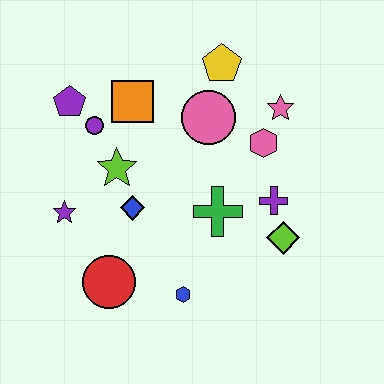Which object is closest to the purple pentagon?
The purple circle is closest to the purple pentagon.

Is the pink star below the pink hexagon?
No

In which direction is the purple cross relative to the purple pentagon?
The purple cross is to the right of the purple pentagon.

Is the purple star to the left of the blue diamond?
Yes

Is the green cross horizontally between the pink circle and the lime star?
No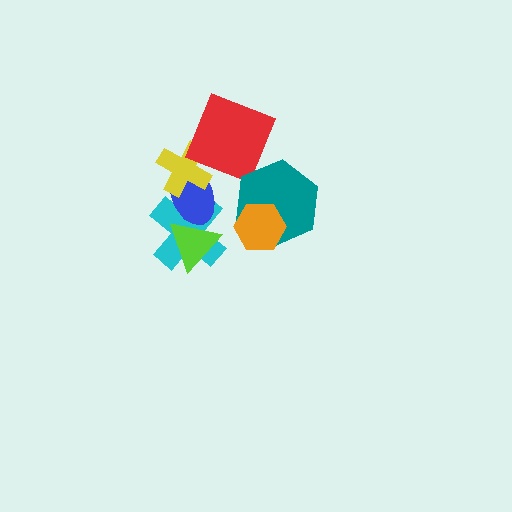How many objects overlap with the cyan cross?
2 objects overlap with the cyan cross.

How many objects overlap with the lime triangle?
2 objects overlap with the lime triangle.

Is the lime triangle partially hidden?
No, no other shape covers it.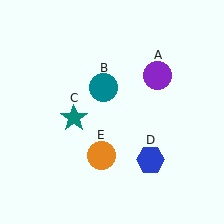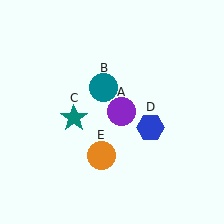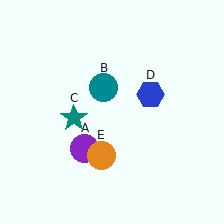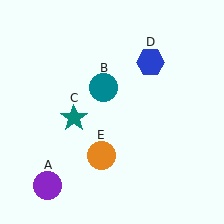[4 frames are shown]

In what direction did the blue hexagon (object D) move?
The blue hexagon (object D) moved up.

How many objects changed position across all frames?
2 objects changed position: purple circle (object A), blue hexagon (object D).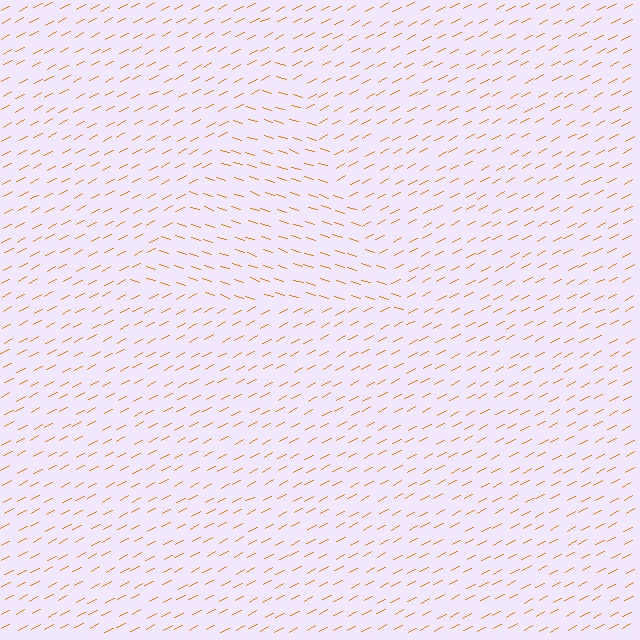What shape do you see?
I see a triangle.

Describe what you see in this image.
The image is filled with small orange line segments. A triangle region in the image has lines oriented differently from the surrounding lines, creating a visible texture boundary.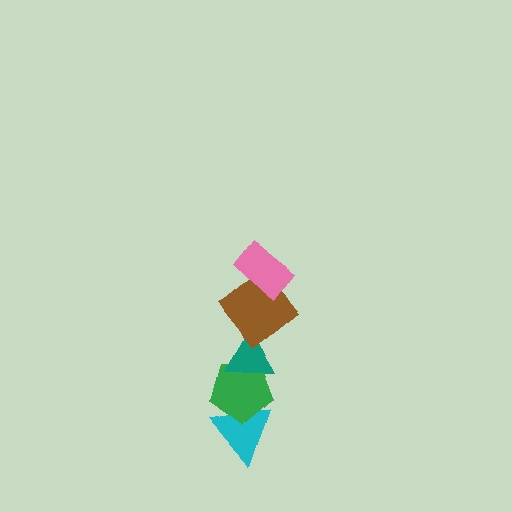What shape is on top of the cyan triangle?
The green pentagon is on top of the cyan triangle.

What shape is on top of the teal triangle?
The brown diamond is on top of the teal triangle.